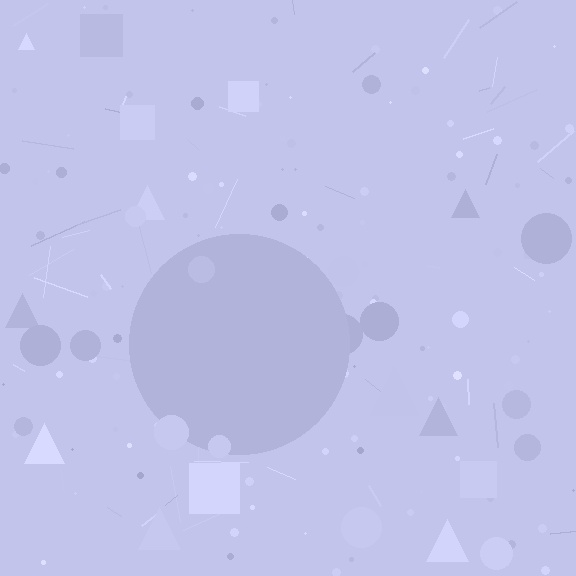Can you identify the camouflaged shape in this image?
The camouflaged shape is a circle.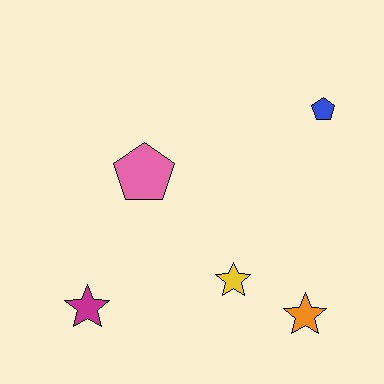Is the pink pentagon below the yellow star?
No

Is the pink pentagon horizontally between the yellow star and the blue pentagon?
No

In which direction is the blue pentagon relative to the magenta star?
The blue pentagon is to the right of the magenta star.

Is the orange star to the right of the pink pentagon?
Yes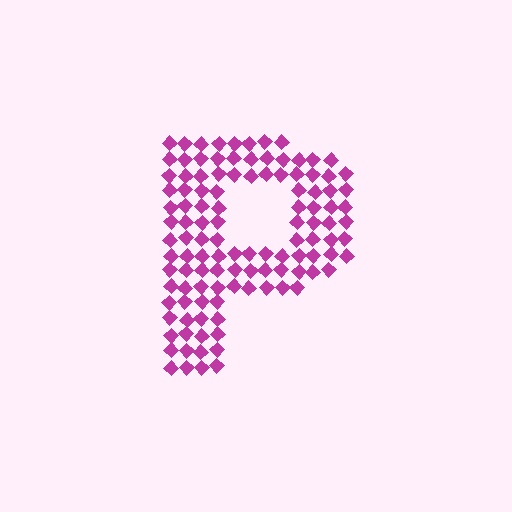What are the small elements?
The small elements are diamonds.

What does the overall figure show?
The overall figure shows the letter P.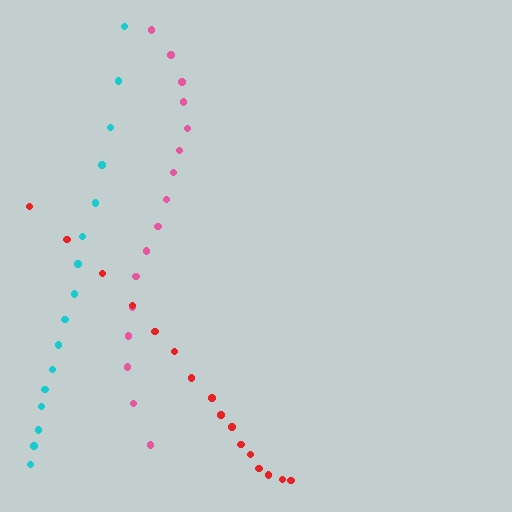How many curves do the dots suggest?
There are 3 distinct paths.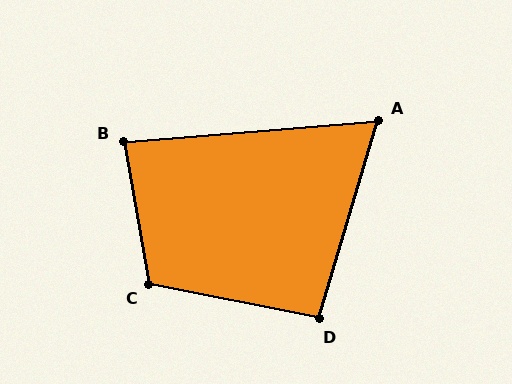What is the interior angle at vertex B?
Approximately 85 degrees (acute).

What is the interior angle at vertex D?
Approximately 95 degrees (obtuse).